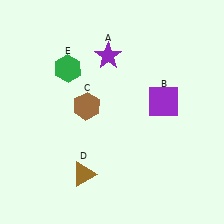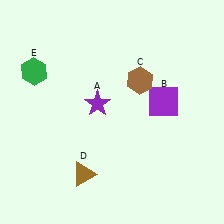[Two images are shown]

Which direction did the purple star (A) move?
The purple star (A) moved down.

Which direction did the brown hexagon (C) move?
The brown hexagon (C) moved right.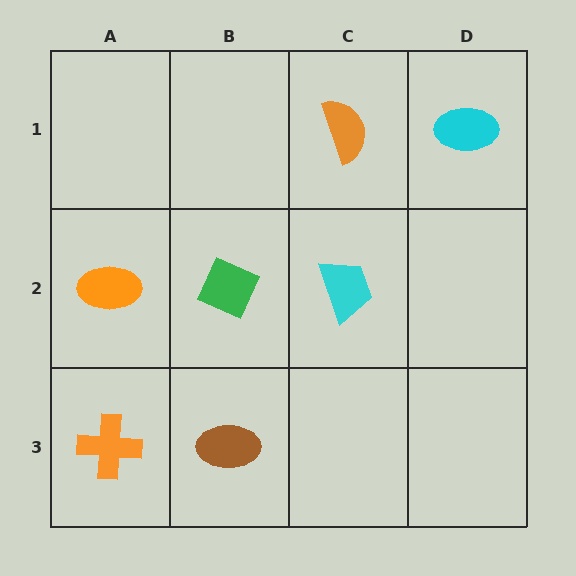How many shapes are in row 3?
2 shapes.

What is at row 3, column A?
An orange cross.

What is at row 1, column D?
A cyan ellipse.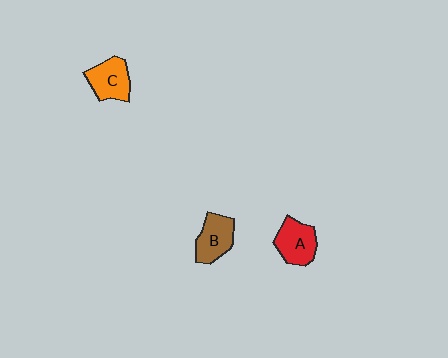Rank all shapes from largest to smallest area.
From largest to smallest: A (red), C (orange), B (brown).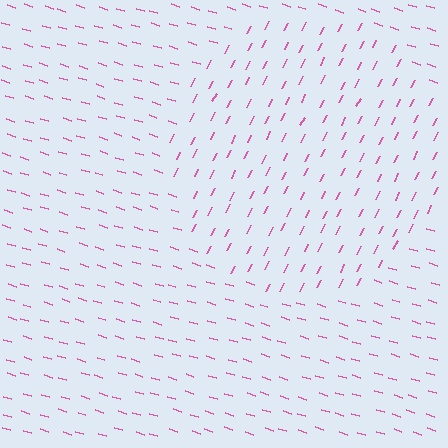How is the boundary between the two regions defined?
The boundary is defined purely by a change in line orientation (approximately 80 degrees difference). All lines are the same color and thickness.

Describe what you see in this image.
The image is filled with small pink line segments. A circle region in the image has lines oriented differently from the surrounding lines, creating a visible texture boundary.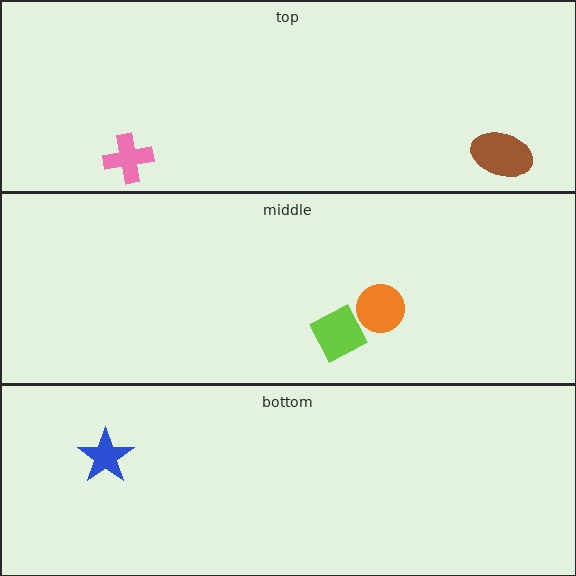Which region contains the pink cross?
The top region.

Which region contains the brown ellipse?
The top region.